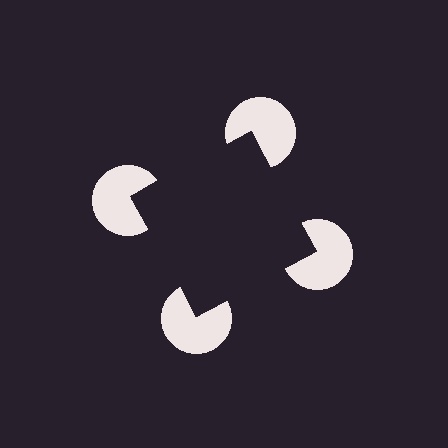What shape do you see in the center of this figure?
An illusory square — its edges are inferred from the aligned wedge cuts in the pac-man discs, not physically drawn.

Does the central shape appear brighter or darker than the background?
It typically appears slightly darker than the background, even though no actual brightness change is drawn.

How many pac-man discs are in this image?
There are 4 — one at each vertex of the illusory square.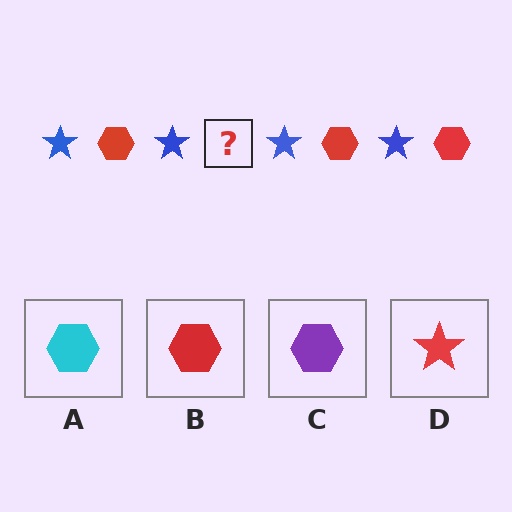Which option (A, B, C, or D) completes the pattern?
B.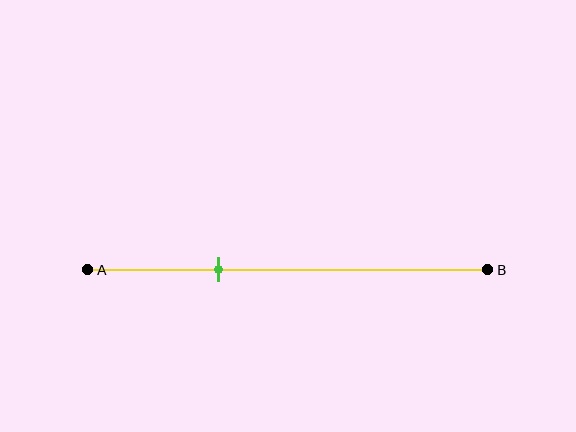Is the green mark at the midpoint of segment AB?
No, the mark is at about 35% from A, not at the 50% midpoint.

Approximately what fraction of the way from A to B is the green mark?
The green mark is approximately 35% of the way from A to B.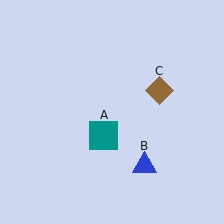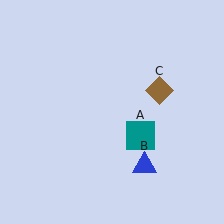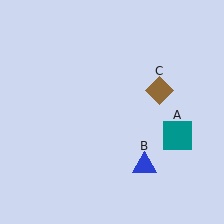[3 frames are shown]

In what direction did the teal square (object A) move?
The teal square (object A) moved right.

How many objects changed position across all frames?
1 object changed position: teal square (object A).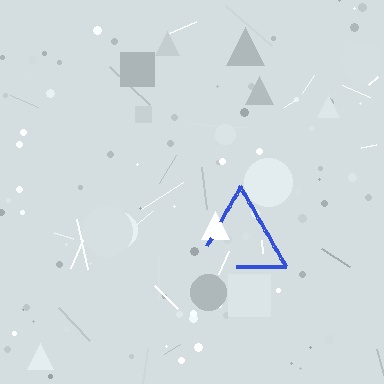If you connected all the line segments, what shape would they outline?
They would outline a triangle.